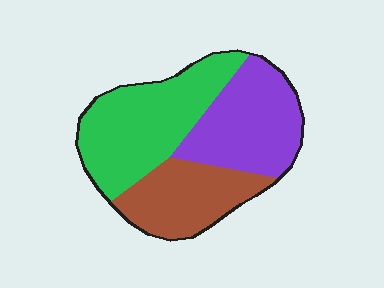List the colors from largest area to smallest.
From largest to smallest: green, purple, brown.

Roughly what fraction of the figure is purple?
Purple takes up between a quarter and a half of the figure.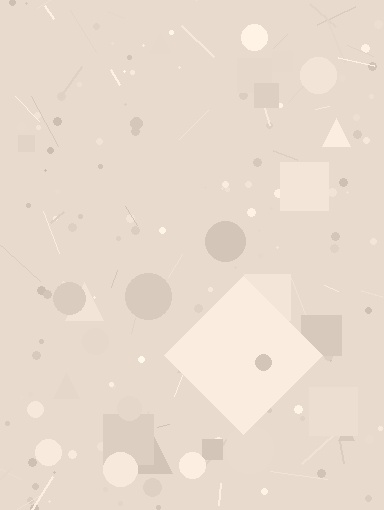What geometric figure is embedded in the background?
A diamond is embedded in the background.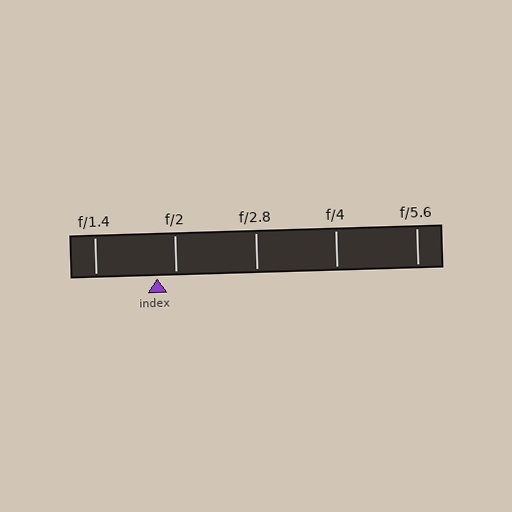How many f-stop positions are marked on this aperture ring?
There are 5 f-stop positions marked.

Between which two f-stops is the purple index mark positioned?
The index mark is between f/1.4 and f/2.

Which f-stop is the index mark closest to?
The index mark is closest to f/2.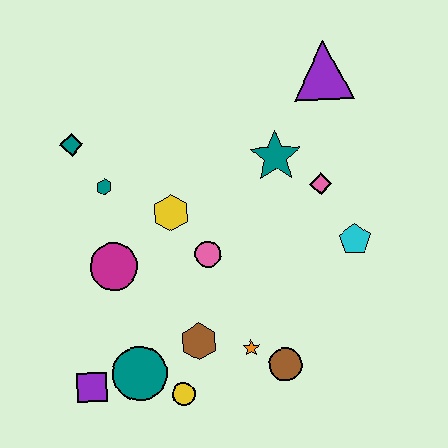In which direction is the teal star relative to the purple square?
The teal star is above the purple square.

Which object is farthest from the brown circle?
The teal diamond is farthest from the brown circle.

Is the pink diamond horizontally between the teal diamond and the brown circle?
No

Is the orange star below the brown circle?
No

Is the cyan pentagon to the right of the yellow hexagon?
Yes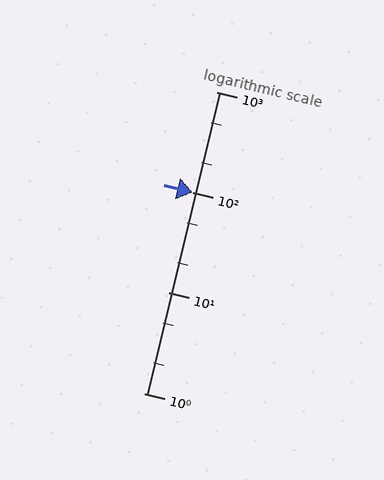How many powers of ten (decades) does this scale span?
The scale spans 3 decades, from 1 to 1000.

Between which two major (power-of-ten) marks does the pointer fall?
The pointer is between 10 and 100.